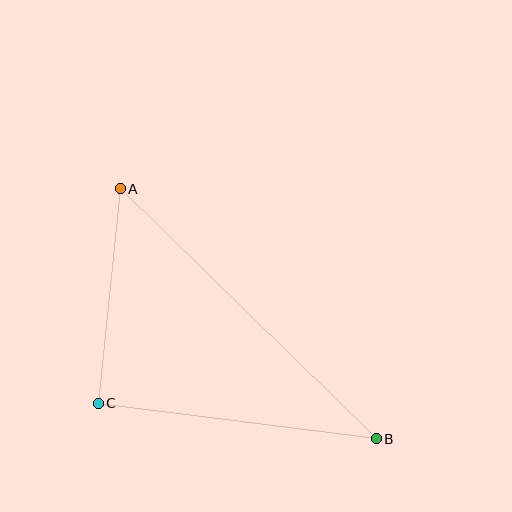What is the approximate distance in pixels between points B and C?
The distance between B and C is approximately 280 pixels.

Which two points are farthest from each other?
Points A and B are farthest from each other.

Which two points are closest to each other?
Points A and C are closest to each other.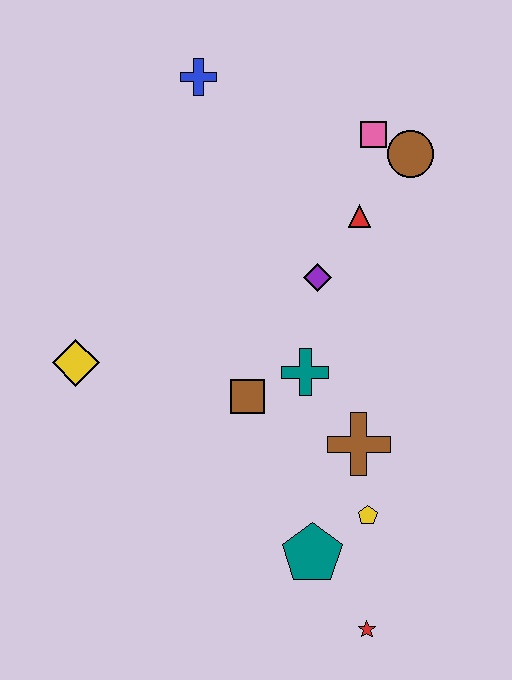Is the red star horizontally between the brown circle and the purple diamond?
Yes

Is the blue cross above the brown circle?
Yes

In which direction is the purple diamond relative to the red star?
The purple diamond is above the red star.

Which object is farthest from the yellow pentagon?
The blue cross is farthest from the yellow pentagon.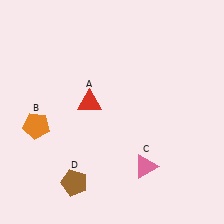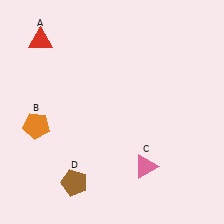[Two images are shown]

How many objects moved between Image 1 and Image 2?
1 object moved between the two images.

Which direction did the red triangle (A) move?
The red triangle (A) moved up.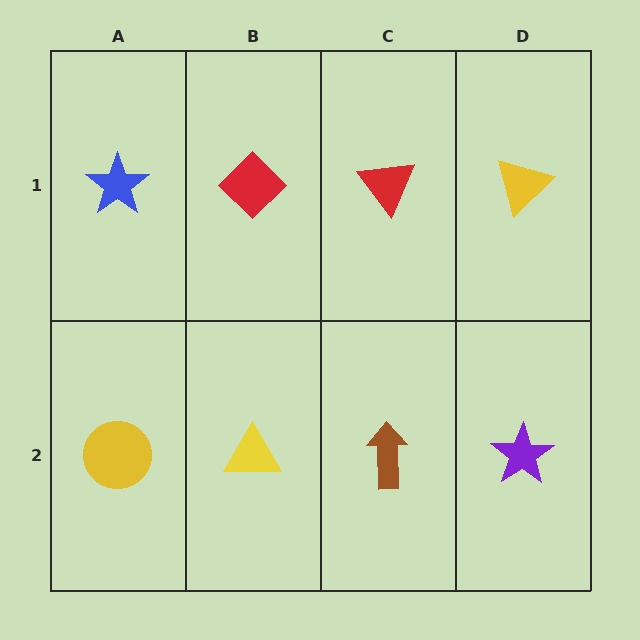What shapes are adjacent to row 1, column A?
A yellow circle (row 2, column A), a red diamond (row 1, column B).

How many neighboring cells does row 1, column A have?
2.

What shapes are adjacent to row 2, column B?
A red diamond (row 1, column B), a yellow circle (row 2, column A), a brown arrow (row 2, column C).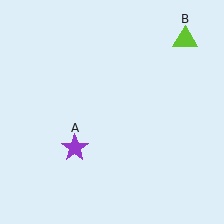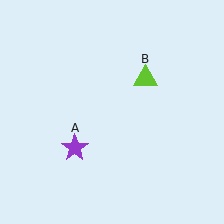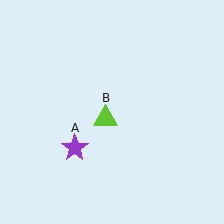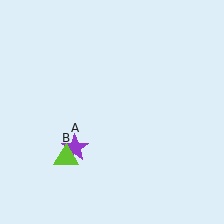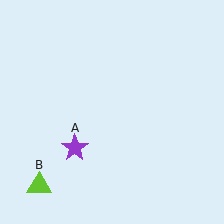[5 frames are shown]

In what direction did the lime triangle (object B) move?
The lime triangle (object B) moved down and to the left.